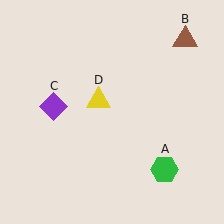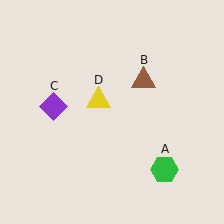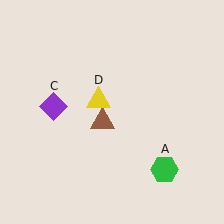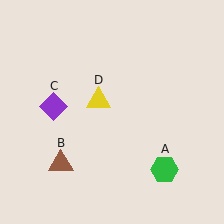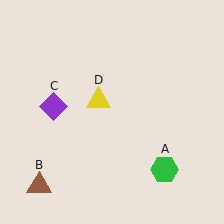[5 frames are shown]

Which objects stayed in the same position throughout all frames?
Green hexagon (object A) and purple diamond (object C) and yellow triangle (object D) remained stationary.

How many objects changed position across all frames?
1 object changed position: brown triangle (object B).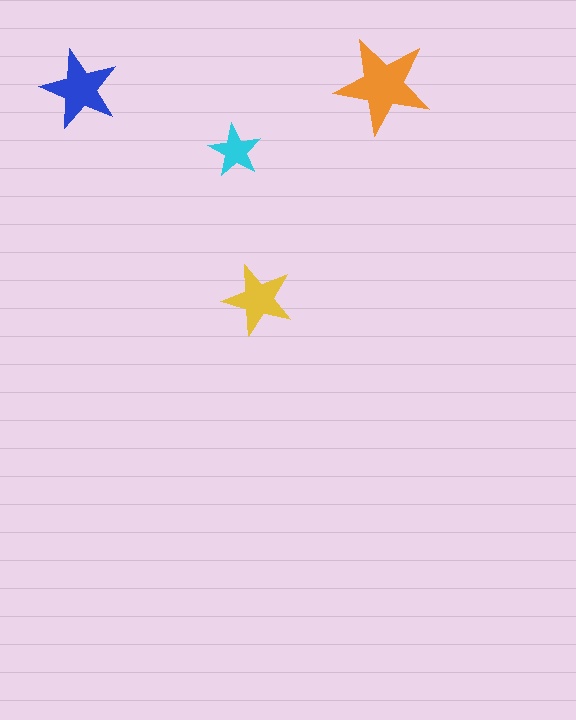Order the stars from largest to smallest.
the orange one, the blue one, the yellow one, the cyan one.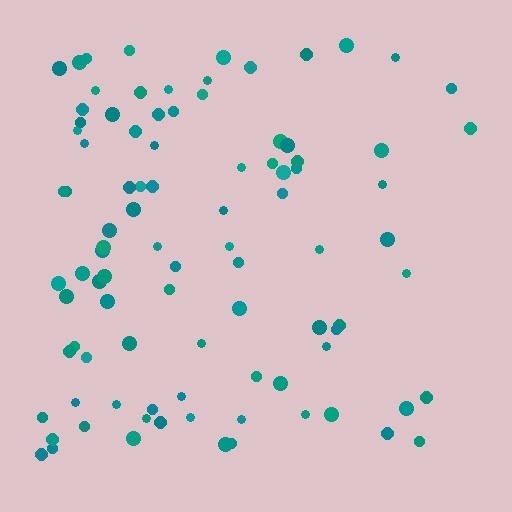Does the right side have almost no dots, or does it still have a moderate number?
Still a moderate number, just noticeably fewer than the left.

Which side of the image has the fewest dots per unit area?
The right.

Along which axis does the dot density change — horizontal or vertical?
Horizontal.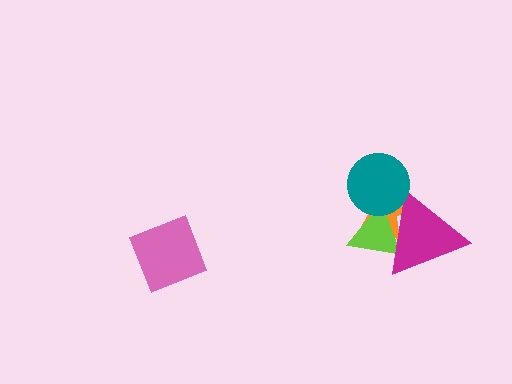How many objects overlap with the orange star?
3 objects overlap with the orange star.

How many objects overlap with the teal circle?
3 objects overlap with the teal circle.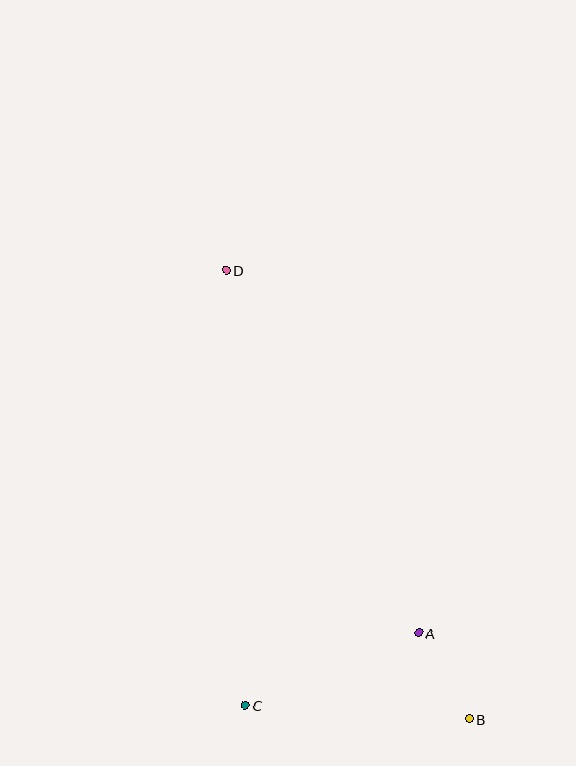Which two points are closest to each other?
Points A and B are closest to each other.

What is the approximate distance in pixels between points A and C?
The distance between A and C is approximately 188 pixels.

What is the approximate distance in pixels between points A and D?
The distance between A and D is approximately 410 pixels.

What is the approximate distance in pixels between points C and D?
The distance between C and D is approximately 435 pixels.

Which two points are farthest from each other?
Points B and D are farthest from each other.